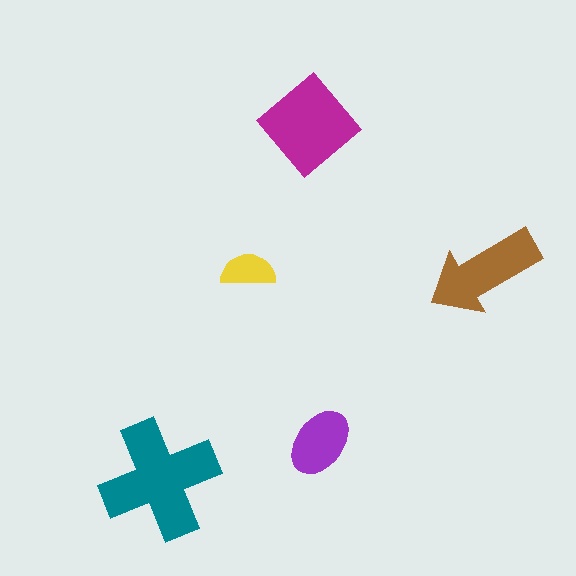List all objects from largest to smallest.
The teal cross, the magenta diamond, the brown arrow, the purple ellipse, the yellow semicircle.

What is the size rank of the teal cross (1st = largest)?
1st.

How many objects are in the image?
There are 5 objects in the image.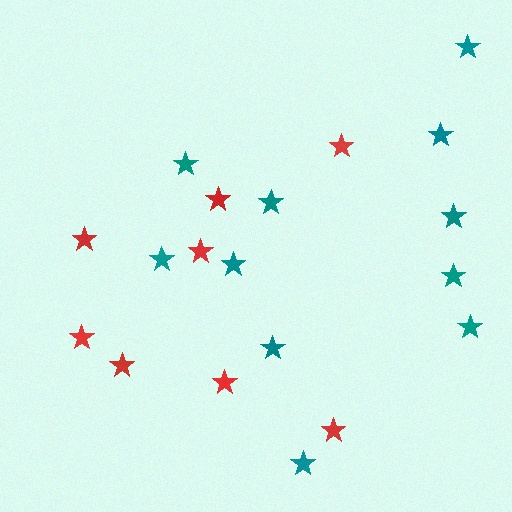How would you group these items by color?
There are 2 groups: one group of red stars (8) and one group of teal stars (11).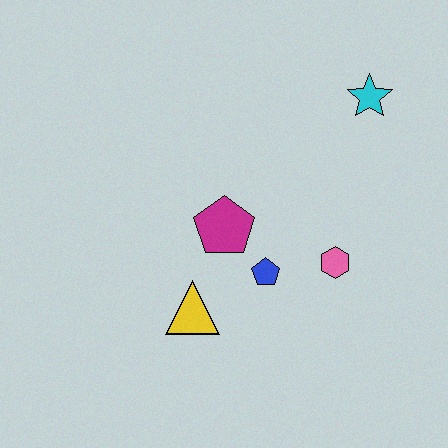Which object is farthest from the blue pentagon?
The cyan star is farthest from the blue pentagon.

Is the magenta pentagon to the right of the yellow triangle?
Yes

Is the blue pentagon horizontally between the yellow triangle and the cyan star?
Yes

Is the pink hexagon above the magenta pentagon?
No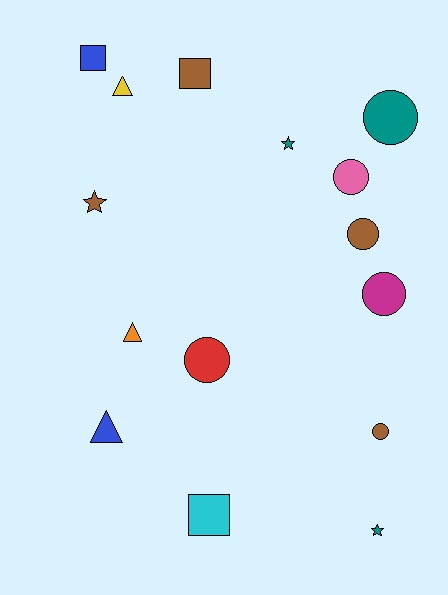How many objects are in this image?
There are 15 objects.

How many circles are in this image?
There are 6 circles.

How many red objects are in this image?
There is 1 red object.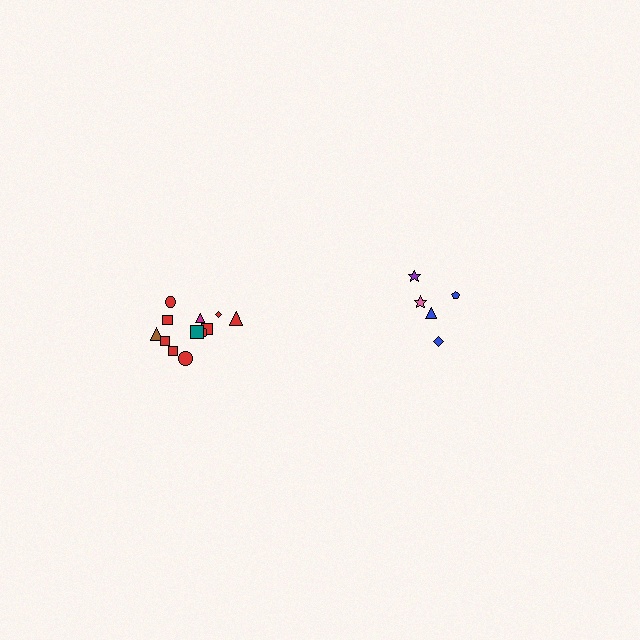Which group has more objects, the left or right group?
The left group.